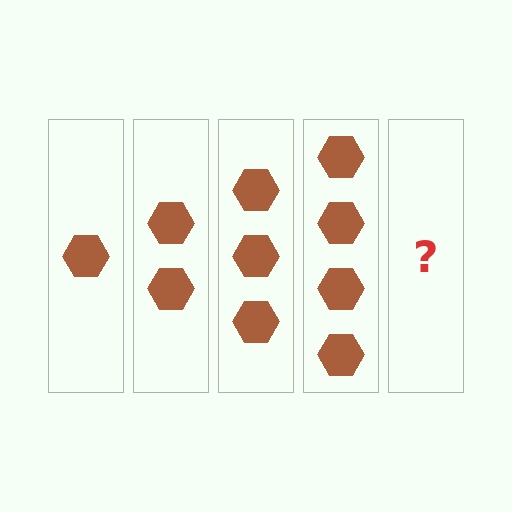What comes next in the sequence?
The next element should be 5 hexagons.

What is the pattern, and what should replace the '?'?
The pattern is that each step adds one more hexagon. The '?' should be 5 hexagons.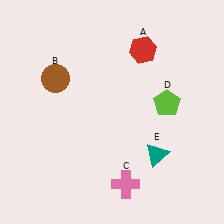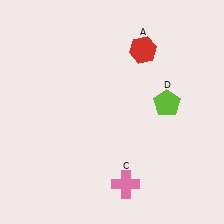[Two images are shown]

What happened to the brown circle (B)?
The brown circle (B) was removed in Image 2. It was in the top-left area of Image 1.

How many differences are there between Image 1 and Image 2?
There are 2 differences between the two images.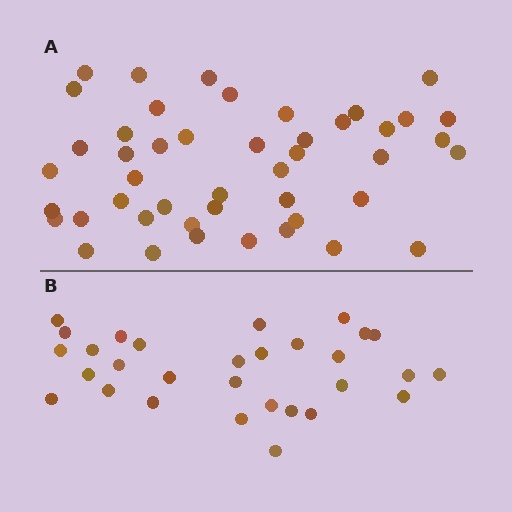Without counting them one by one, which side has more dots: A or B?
Region A (the top region) has more dots.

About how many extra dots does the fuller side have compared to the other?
Region A has approximately 15 more dots than region B.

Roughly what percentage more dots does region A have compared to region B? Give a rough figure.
About 55% more.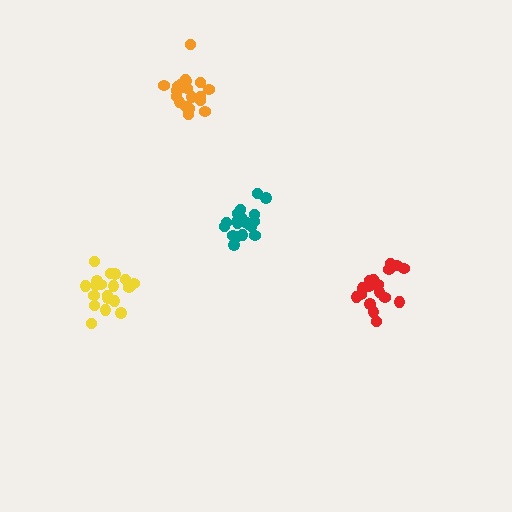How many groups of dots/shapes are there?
There are 4 groups.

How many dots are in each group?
Group 1: 20 dots, Group 2: 19 dots, Group 3: 19 dots, Group 4: 18 dots (76 total).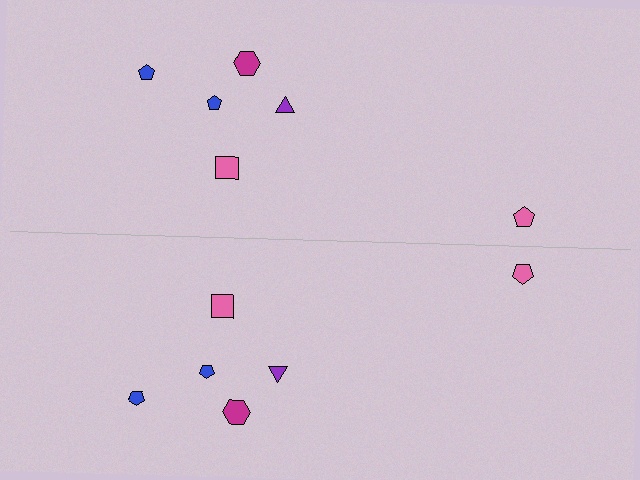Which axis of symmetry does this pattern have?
The pattern has a horizontal axis of symmetry running through the center of the image.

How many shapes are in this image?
There are 12 shapes in this image.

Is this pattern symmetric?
Yes, this pattern has bilateral (reflection) symmetry.